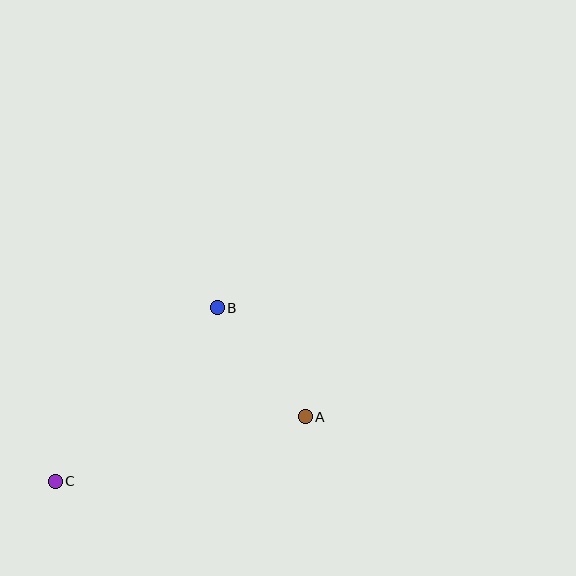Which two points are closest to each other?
Points A and B are closest to each other.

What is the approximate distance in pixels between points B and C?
The distance between B and C is approximately 237 pixels.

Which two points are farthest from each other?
Points A and C are farthest from each other.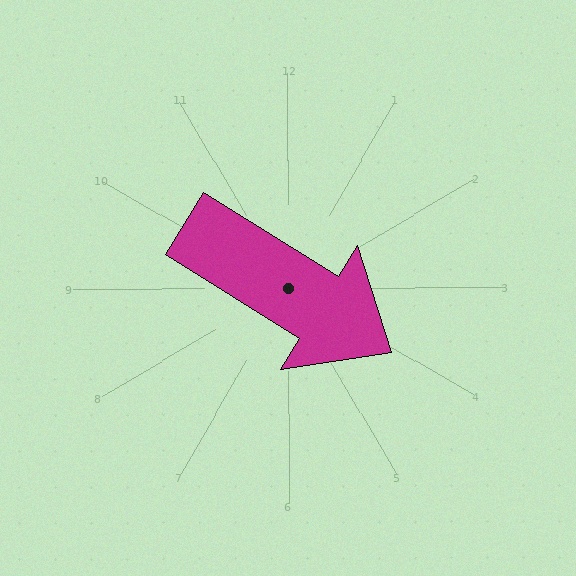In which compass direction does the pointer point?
Southeast.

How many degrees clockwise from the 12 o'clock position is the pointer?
Approximately 122 degrees.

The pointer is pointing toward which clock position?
Roughly 4 o'clock.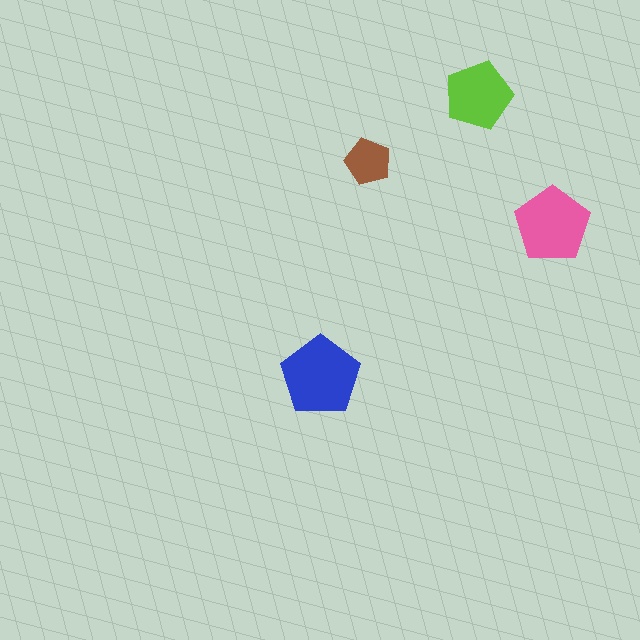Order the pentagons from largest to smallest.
the blue one, the pink one, the lime one, the brown one.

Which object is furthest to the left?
The blue pentagon is leftmost.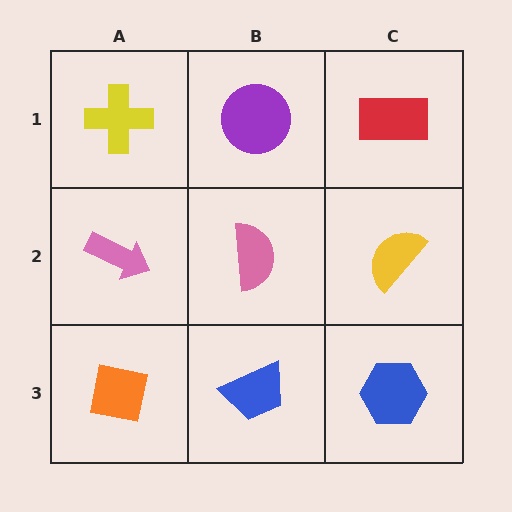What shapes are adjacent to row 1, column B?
A pink semicircle (row 2, column B), a yellow cross (row 1, column A), a red rectangle (row 1, column C).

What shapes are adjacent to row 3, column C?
A yellow semicircle (row 2, column C), a blue trapezoid (row 3, column B).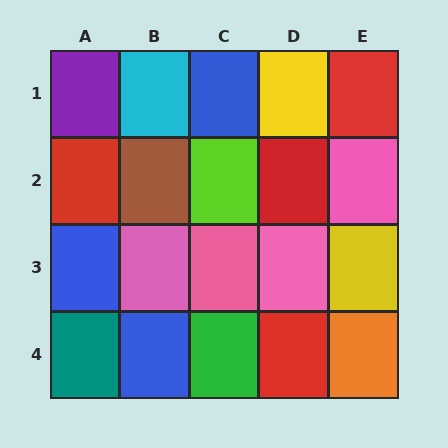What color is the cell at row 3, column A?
Blue.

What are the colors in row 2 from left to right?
Red, brown, lime, red, pink.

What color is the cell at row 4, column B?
Blue.